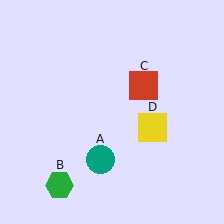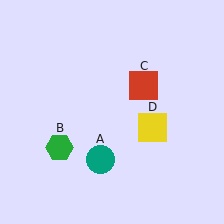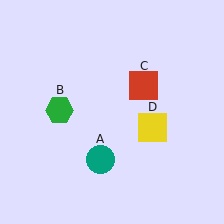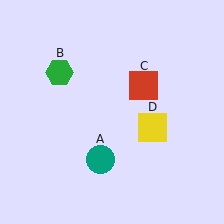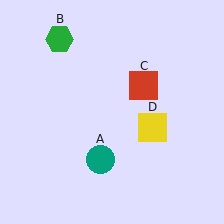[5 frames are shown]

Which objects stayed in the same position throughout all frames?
Teal circle (object A) and red square (object C) and yellow square (object D) remained stationary.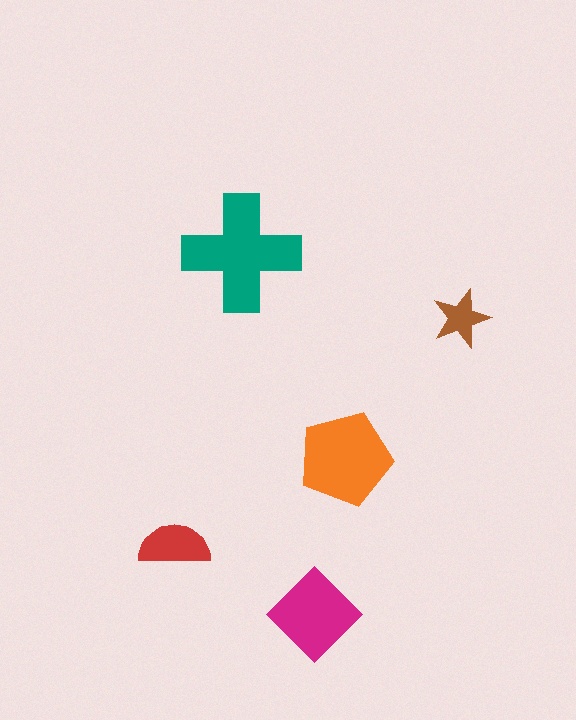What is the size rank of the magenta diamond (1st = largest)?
3rd.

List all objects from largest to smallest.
The teal cross, the orange pentagon, the magenta diamond, the red semicircle, the brown star.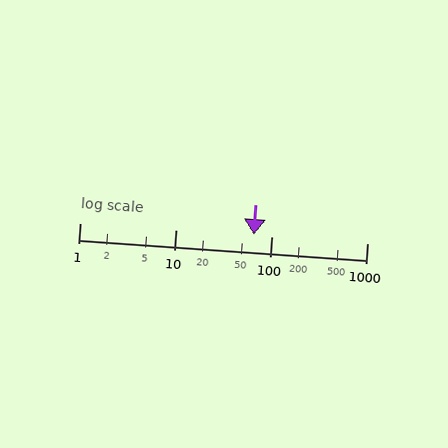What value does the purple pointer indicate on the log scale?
The pointer indicates approximately 66.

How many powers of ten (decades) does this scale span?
The scale spans 3 decades, from 1 to 1000.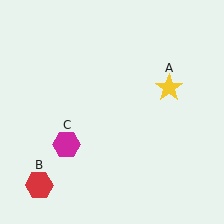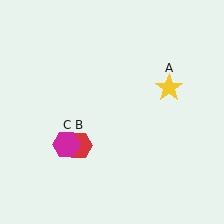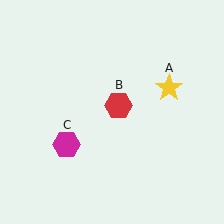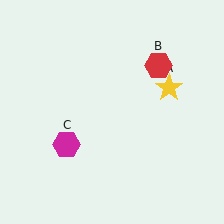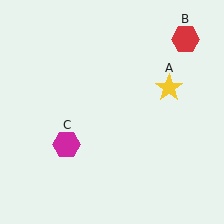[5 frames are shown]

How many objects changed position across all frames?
1 object changed position: red hexagon (object B).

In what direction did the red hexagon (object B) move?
The red hexagon (object B) moved up and to the right.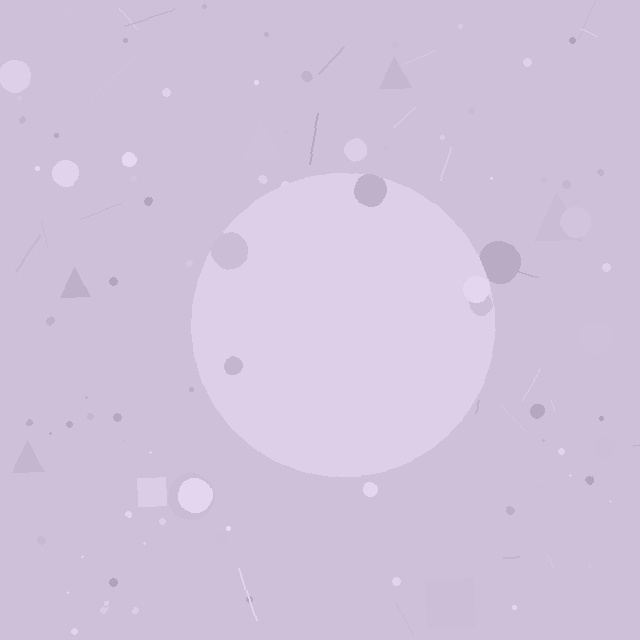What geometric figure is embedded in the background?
A circle is embedded in the background.